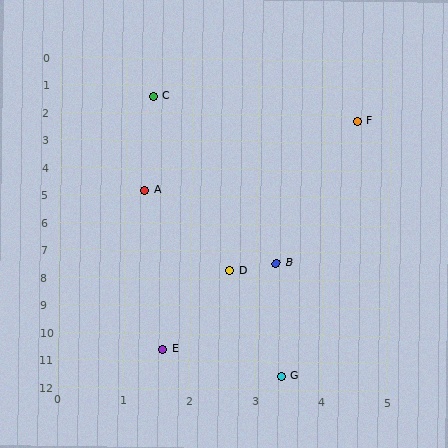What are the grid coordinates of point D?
Point D is at approximately (2.6, 7.7).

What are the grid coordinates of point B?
Point B is at approximately (3.3, 7.4).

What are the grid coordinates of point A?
Point A is at approximately (1.3, 4.8).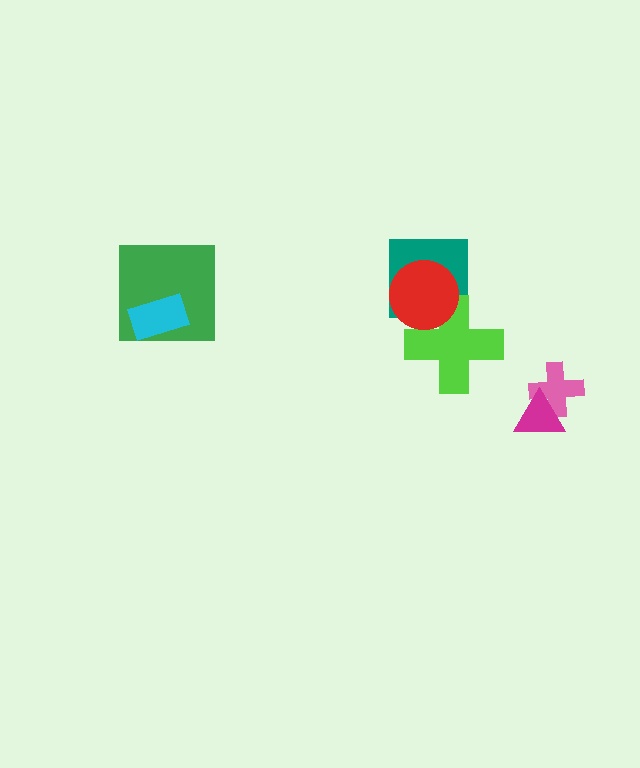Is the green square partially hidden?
Yes, it is partially covered by another shape.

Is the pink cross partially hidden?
Yes, it is partially covered by another shape.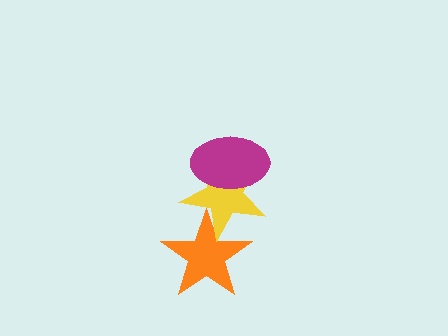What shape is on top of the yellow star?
The magenta ellipse is on top of the yellow star.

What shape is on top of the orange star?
The yellow star is on top of the orange star.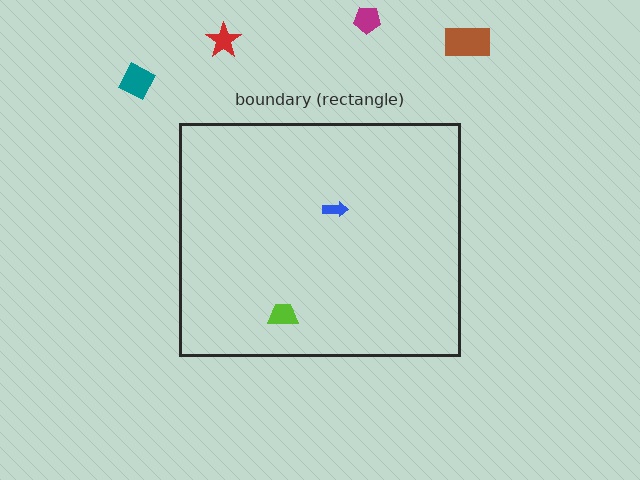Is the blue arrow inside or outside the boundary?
Inside.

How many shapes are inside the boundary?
2 inside, 4 outside.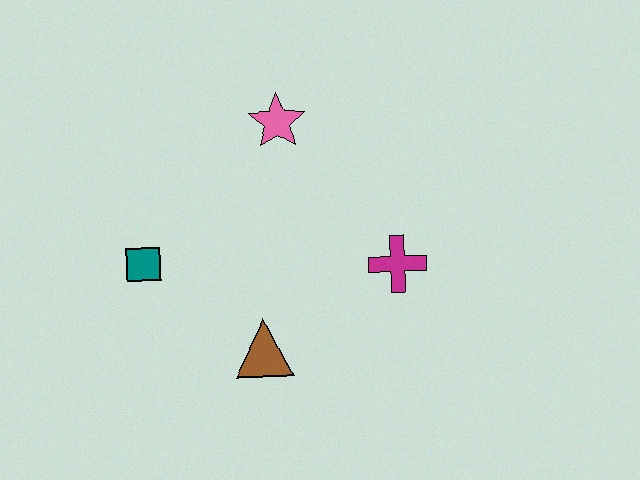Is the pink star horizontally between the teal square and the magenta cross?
Yes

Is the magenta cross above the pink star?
No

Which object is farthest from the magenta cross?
The teal square is farthest from the magenta cross.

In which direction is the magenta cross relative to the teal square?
The magenta cross is to the right of the teal square.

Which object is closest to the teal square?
The brown triangle is closest to the teal square.